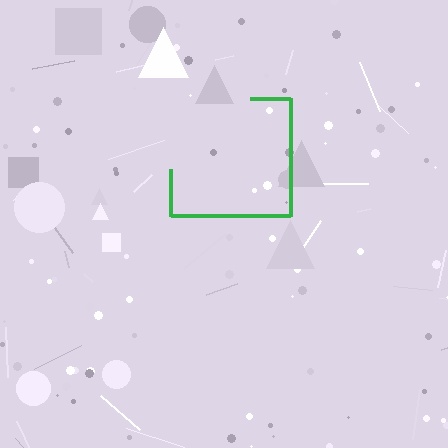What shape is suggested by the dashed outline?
The dashed outline suggests a square.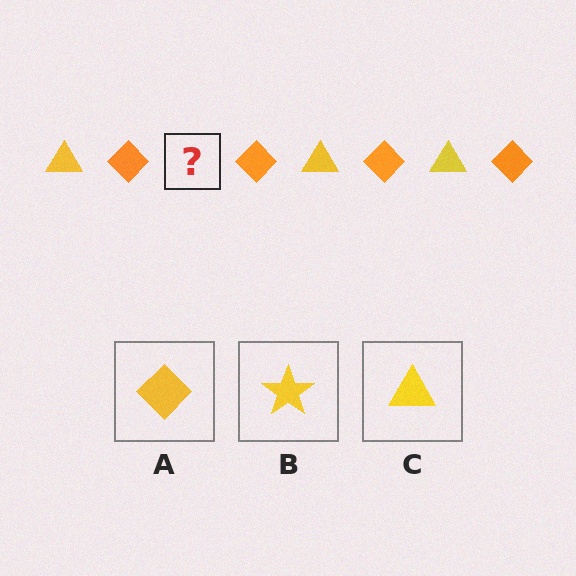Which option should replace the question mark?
Option C.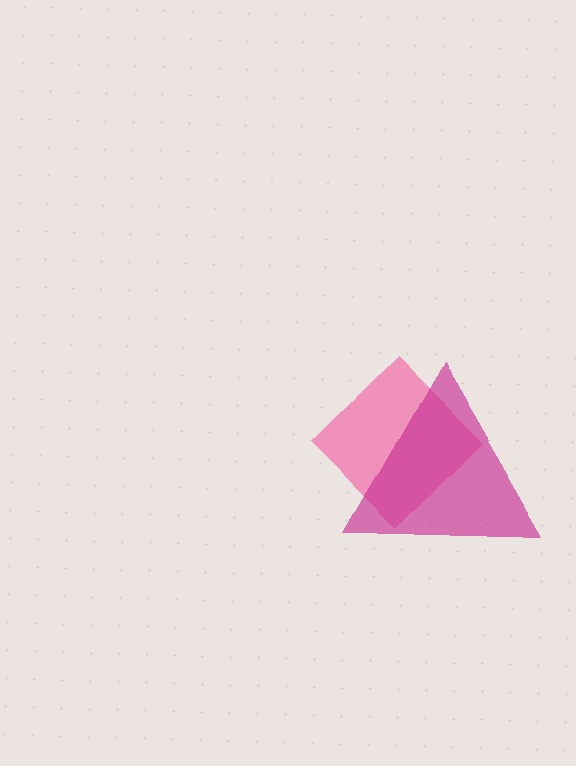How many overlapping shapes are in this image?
There are 2 overlapping shapes in the image.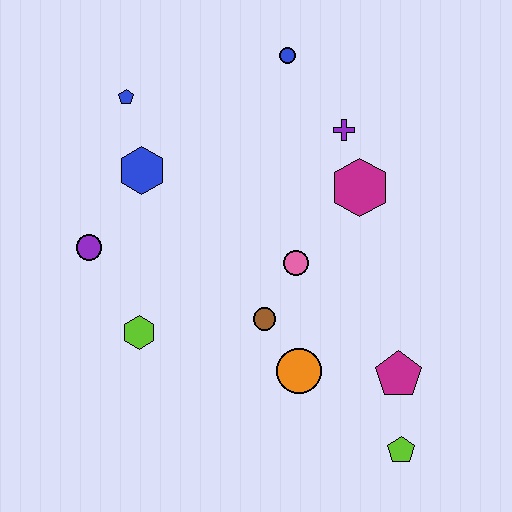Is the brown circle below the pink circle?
Yes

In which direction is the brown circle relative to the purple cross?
The brown circle is below the purple cross.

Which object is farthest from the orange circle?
The blue pentagon is farthest from the orange circle.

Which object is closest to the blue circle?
The purple cross is closest to the blue circle.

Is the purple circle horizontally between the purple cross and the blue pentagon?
No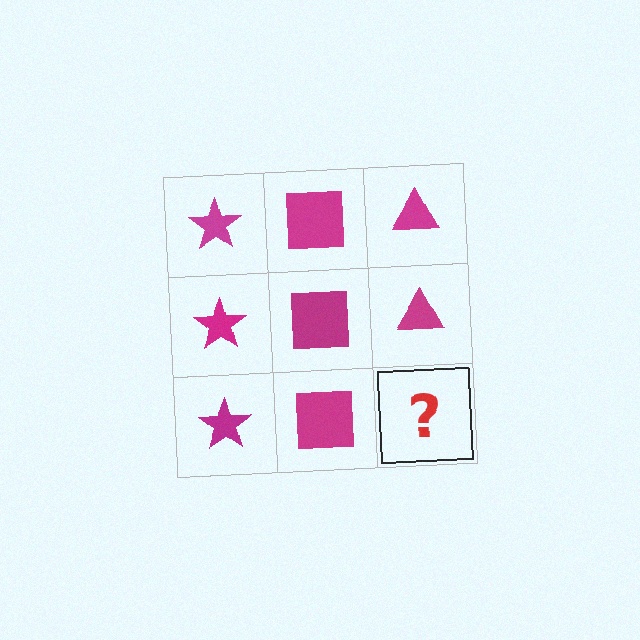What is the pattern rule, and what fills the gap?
The rule is that each column has a consistent shape. The gap should be filled with a magenta triangle.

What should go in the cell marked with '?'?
The missing cell should contain a magenta triangle.